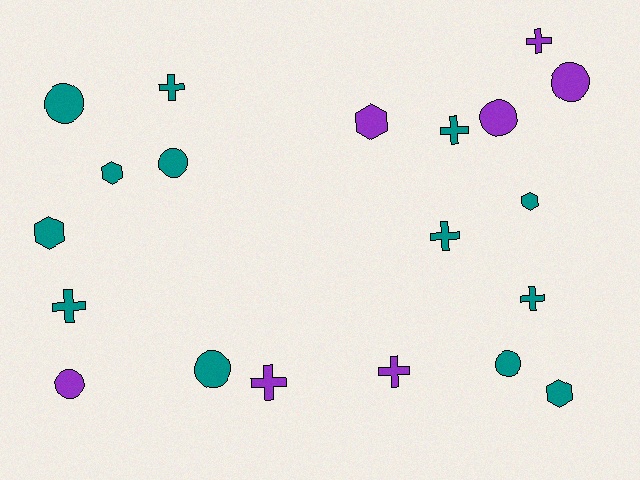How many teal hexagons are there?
There are 4 teal hexagons.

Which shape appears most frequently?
Cross, with 8 objects.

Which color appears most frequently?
Teal, with 13 objects.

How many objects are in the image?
There are 20 objects.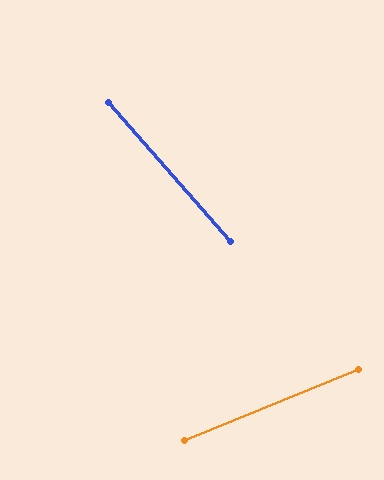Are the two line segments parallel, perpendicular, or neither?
Neither parallel nor perpendicular — they differ by about 71°.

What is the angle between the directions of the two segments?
Approximately 71 degrees.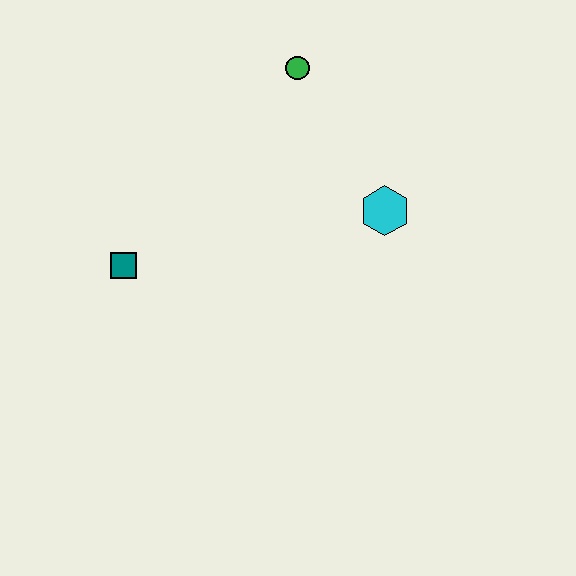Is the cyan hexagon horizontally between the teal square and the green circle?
No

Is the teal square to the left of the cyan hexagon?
Yes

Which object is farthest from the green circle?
The teal square is farthest from the green circle.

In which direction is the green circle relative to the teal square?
The green circle is above the teal square.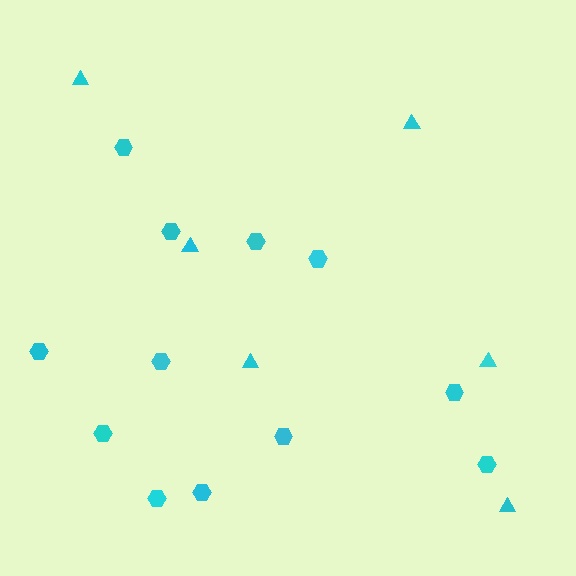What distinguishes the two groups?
There are 2 groups: one group of hexagons (12) and one group of triangles (6).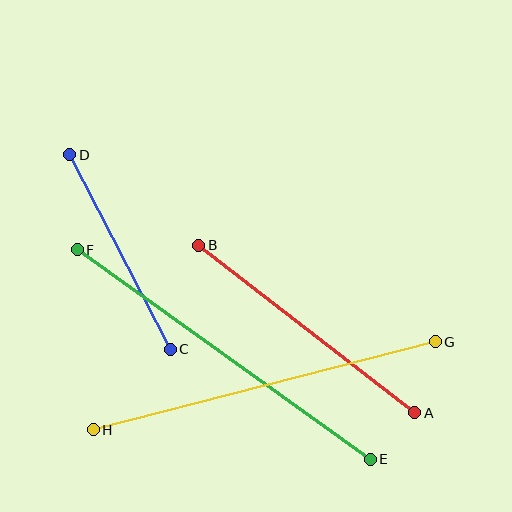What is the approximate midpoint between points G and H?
The midpoint is at approximately (264, 386) pixels.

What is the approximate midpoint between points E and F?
The midpoint is at approximately (224, 355) pixels.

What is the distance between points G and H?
The distance is approximately 353 pixels.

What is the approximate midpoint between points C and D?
The midpoint is at approximately (120, 252) pixels.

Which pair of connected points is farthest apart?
Points E and F are farthest apart.